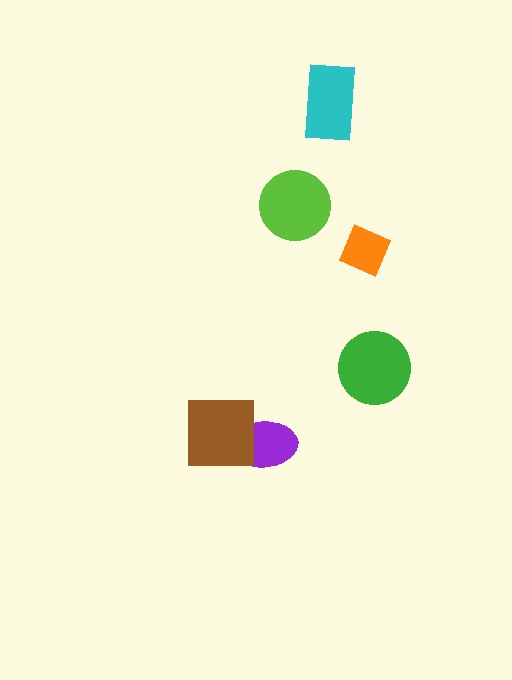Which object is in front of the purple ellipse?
The brown square is in front of the purple ellipse.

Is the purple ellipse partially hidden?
Yes, it is partially covered by another shape.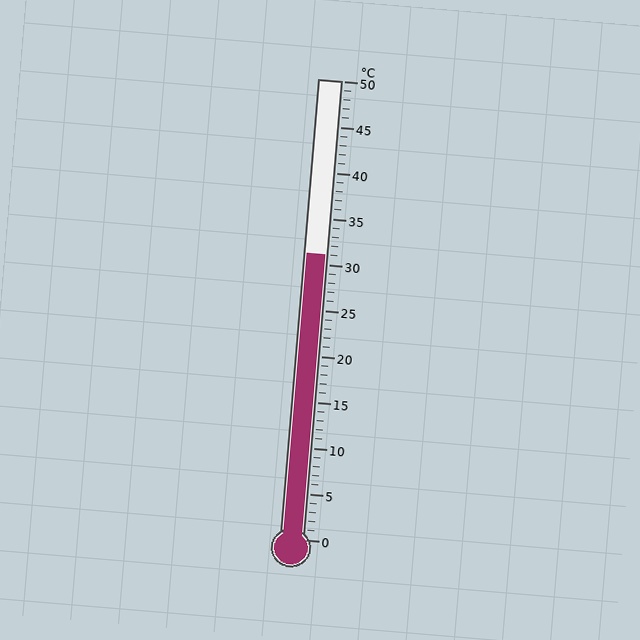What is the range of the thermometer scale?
The thermometer scale ranges from 0°C to 50°C.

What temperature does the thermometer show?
The thermometer shows approximately 31°C.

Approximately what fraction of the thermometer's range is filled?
The thermometer is filled to approximately 60% of its range.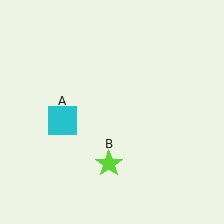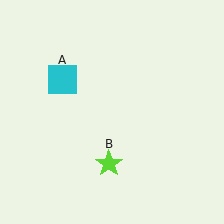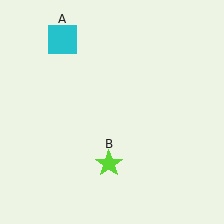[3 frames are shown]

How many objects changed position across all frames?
1 object changed position: cyan square (object A).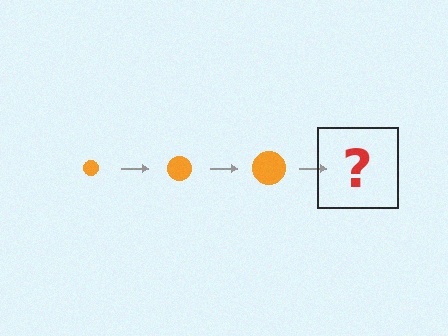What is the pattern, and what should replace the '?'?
The pattern is that the circle gets progressively larger each step. The '?' should be an orange circle, larger than the previous one.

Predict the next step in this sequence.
The next step is an orange circle, larger than the previous one.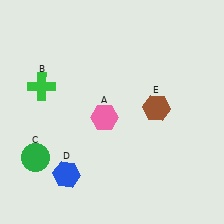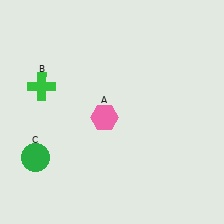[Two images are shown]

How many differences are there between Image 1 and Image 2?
There are 2 differences between the two images.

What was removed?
The brown hexagon (E), the blue hexagon (D) were removed in Image 2.